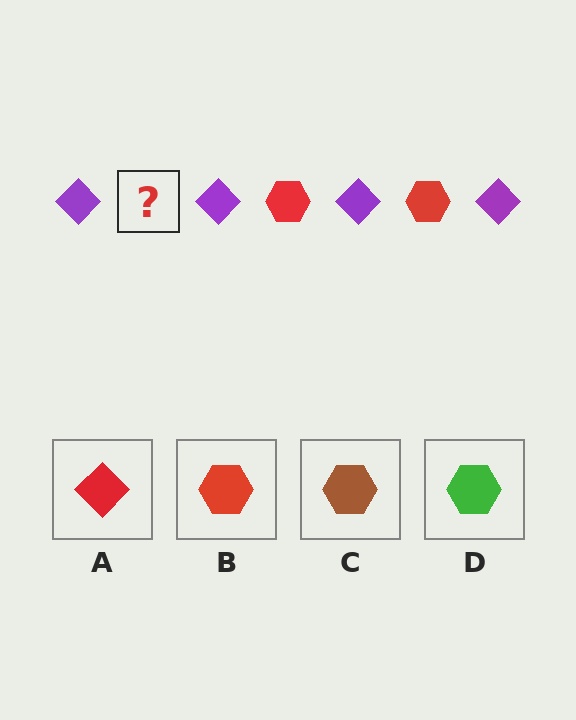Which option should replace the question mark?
Option B.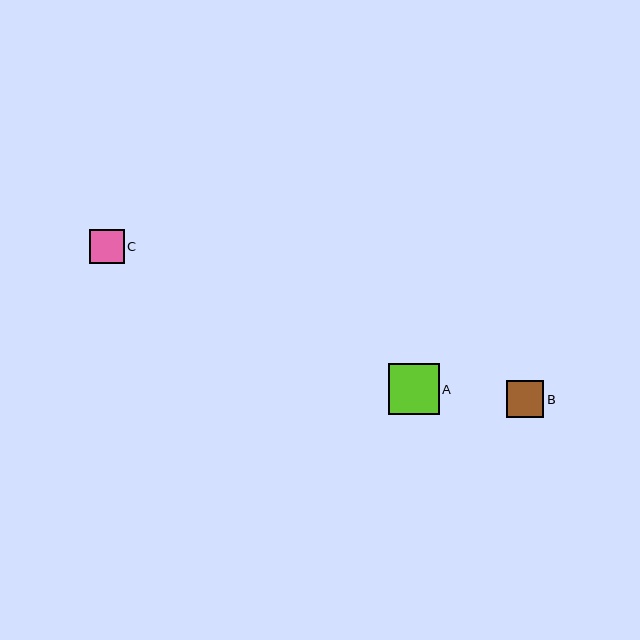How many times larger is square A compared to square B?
Square A is approximately 1.4 times the size of square B.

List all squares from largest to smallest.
From largest to smallest: A, B, C.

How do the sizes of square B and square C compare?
Square B and square C are approximately the same size.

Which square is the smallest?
Square C is the smallest with a size of approximately 35 pixels.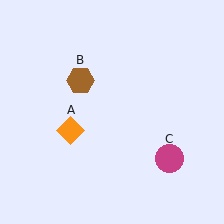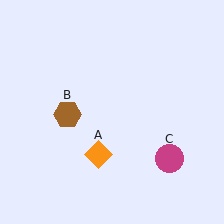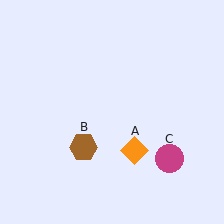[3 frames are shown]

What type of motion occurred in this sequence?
The orange diamond (object A), brown hexagon (object B) rotated counterclockwise around the center of the scene.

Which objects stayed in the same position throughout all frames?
Magenta circle (object C) remained stationary.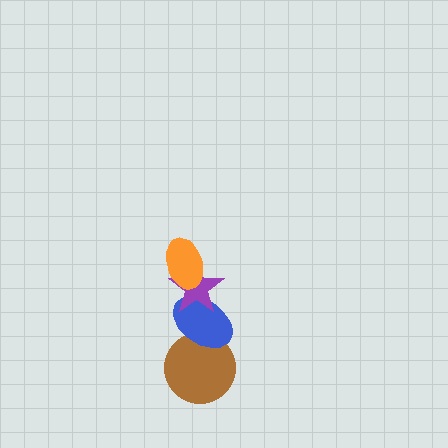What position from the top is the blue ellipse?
The blue ellipse is 3rd from the top.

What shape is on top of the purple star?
The orange ellipse is on top of the purple star.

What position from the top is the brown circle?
The brown circle is 4th from the top.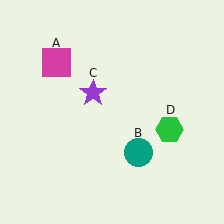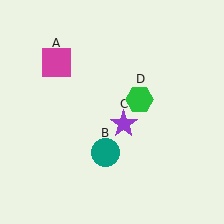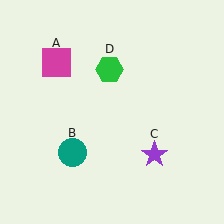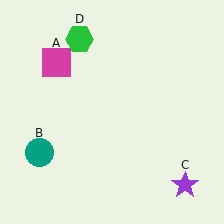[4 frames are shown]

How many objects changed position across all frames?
3 objects changed position: teal circle (object B), purple star (object C), green hexagon (object D).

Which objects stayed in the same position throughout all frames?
Magenta square (object A) remained stationary.